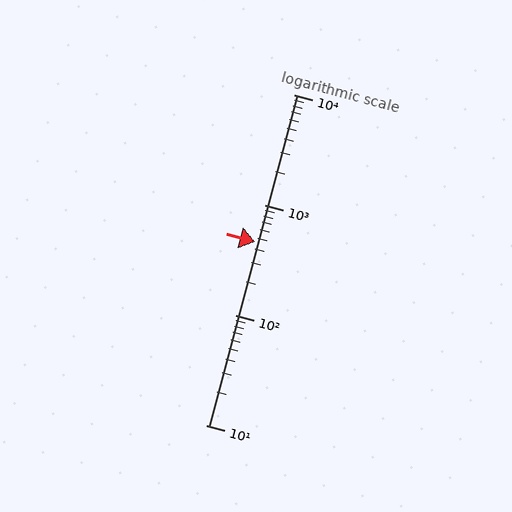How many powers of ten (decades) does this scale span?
The scale spans 3 decades, from 10 to 10000.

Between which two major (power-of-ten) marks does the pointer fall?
The pointer is between 100 and 1000.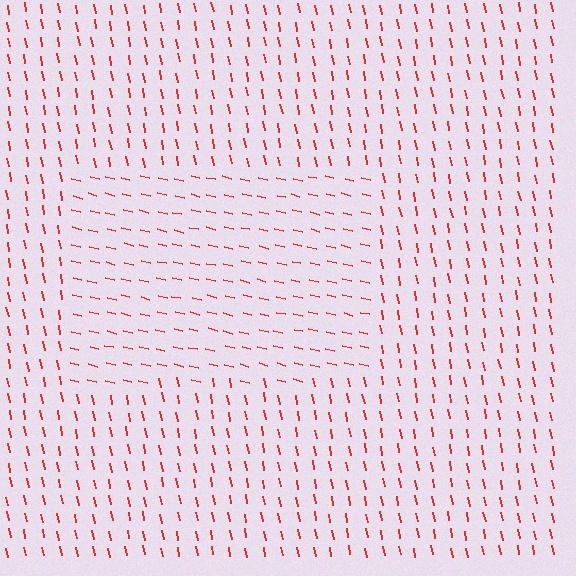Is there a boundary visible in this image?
Yes, there is a texture boundary formed by a change in line orientation.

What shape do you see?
I see a rectangle.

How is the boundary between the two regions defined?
The boundary is defined purely by a change in line orientation (approximately 66 degrees difference). All lines are the same color and thickness.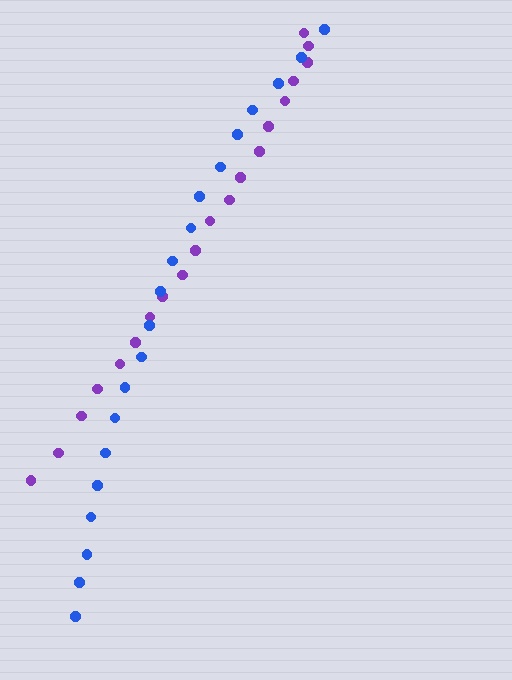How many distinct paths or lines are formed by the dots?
There are 2 distinct paths.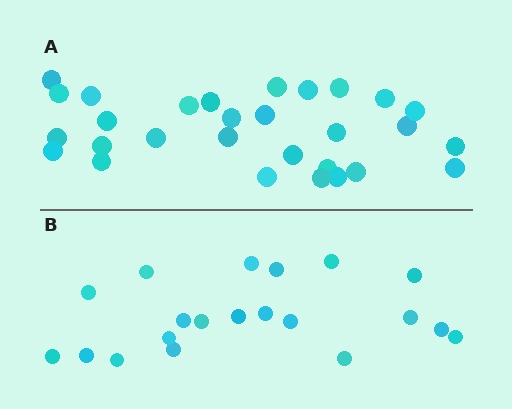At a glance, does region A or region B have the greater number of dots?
Region A (the top region) has more dots.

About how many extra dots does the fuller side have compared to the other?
Region A has roughly 8 or so more dots than region B.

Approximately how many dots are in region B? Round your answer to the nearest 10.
About 20 dots.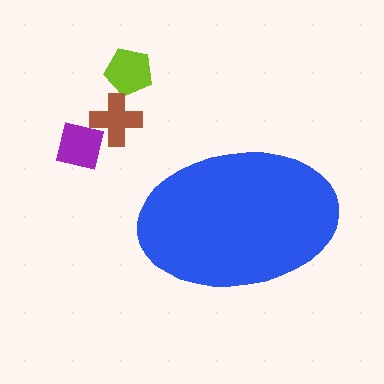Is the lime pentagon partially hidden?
No, the lime pentagon is fully visible.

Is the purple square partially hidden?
No, the purple square is fully visible.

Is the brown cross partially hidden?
No, the brown cross is fully visible.